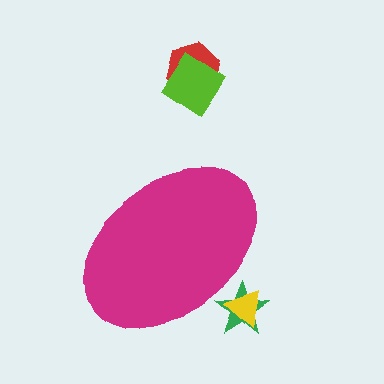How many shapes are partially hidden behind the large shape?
2 shapes are partially hidden.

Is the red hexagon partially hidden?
No, the red hexagon is fully visible.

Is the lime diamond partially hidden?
No, the lime diamond is fully visible.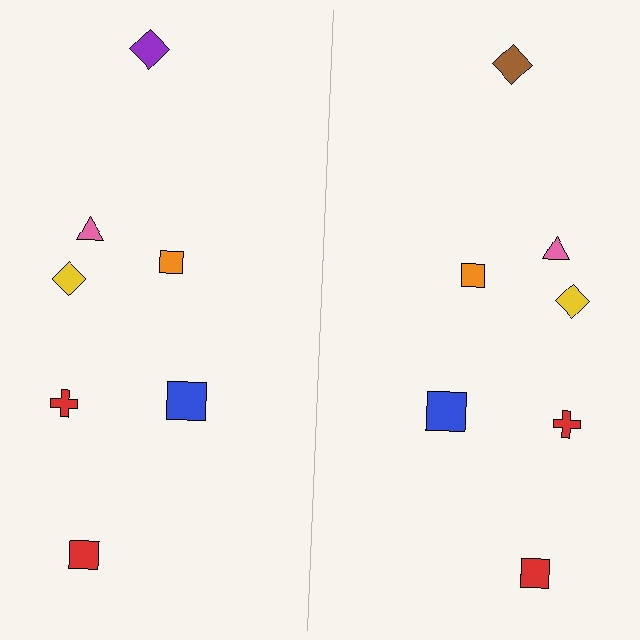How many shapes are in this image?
There are 14 shapes in this image.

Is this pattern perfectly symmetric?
No, the pattern is not perfectly symmetric. The brown diamond on the right side breaks the symmetry — its mirror counterpart is purple.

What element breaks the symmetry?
The brown diamond on the right side breaks the symmetry — its mirror counterpart is purple.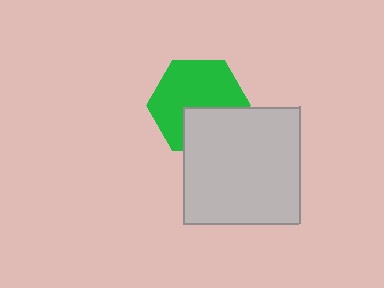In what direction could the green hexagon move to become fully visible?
The green hexagon could move up. That would shift it out from behind the light gray square entirely.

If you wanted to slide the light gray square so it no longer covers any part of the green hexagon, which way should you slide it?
Slide it down — that is the most direct way to separate the two shapes.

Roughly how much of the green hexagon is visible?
Most of it is visible (roughly 67%).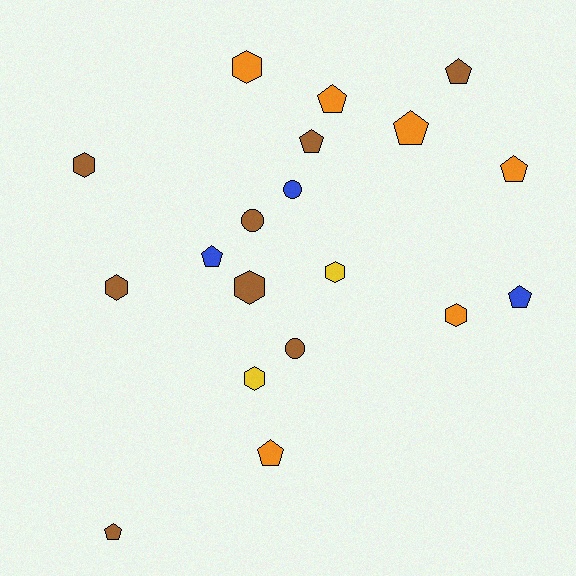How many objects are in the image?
There are 19 objects.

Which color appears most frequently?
Brown, with 8 objects.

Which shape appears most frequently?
Pentagon, with 9 objects.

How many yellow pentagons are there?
There are no yellow pentagons.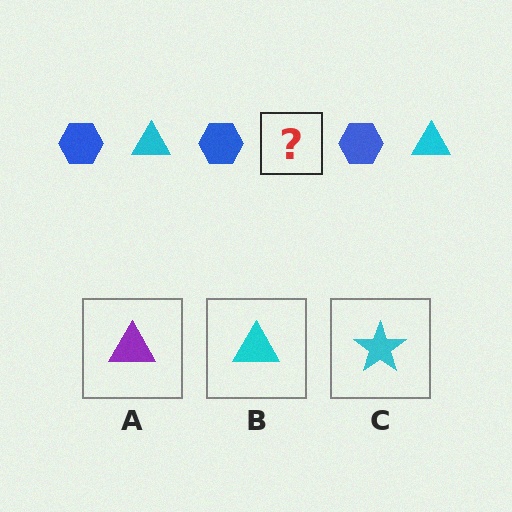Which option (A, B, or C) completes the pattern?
B.